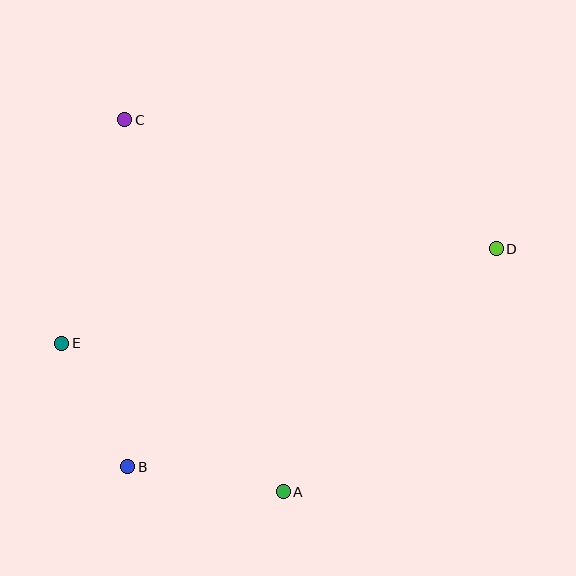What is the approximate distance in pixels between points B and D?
The distance between B and D is approximately 428 pixels.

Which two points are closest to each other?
Points B and E are closest to each other.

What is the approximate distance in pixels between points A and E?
The distance between A and E is approximately 267 pixels.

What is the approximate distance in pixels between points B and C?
The distance between B and C is approximately 347 pixels.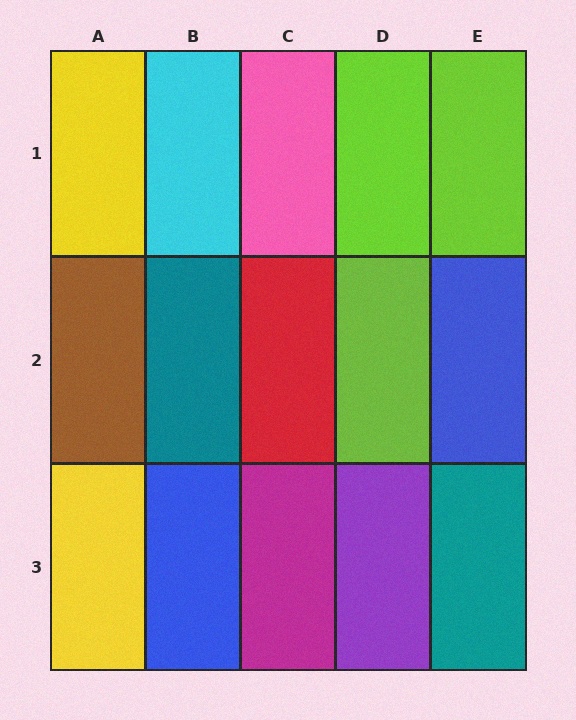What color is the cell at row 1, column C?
Pink.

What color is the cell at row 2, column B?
Teal.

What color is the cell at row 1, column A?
Yellow.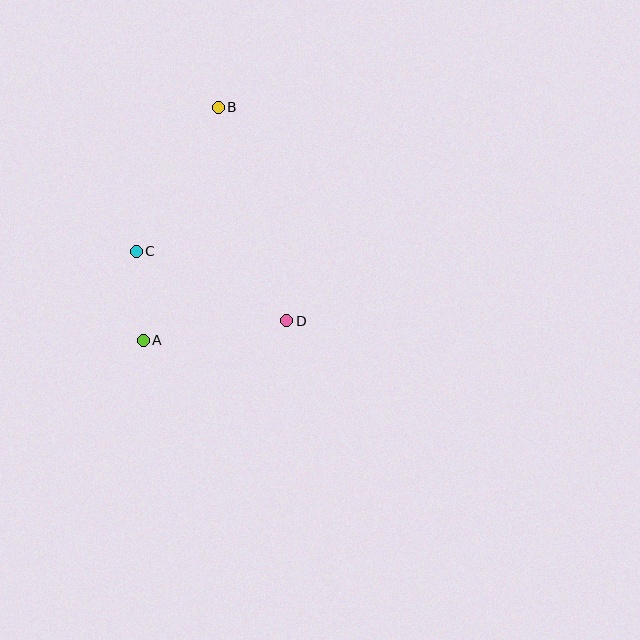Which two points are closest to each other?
Points A and C are closest to each other.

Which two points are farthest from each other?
Points A and B are farthest from each other.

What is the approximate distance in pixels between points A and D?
The distance between A and D is approximately 145 pixels.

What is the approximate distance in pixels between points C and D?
The distance between C and D is approximately 166 pixels.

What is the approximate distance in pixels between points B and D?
The distance between B and D is approximately 224 pixels.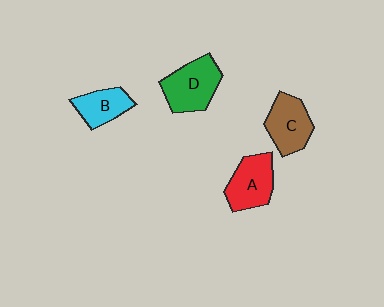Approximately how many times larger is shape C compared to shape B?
Approximately 1.3 times.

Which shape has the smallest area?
Shape B (cyan).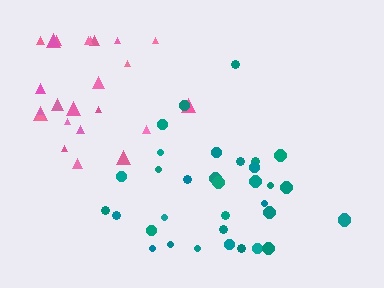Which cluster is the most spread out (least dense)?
Pink.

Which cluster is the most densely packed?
Teal.